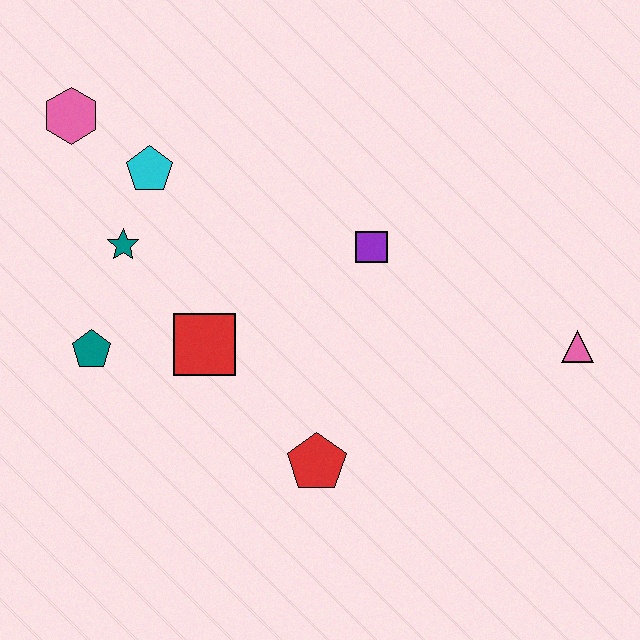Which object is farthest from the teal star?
The pink triangle is farthest from the teal star.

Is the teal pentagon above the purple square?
No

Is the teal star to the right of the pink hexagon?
Yes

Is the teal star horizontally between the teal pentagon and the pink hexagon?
No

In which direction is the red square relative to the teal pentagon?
The red square is to the right of the teal pentagon.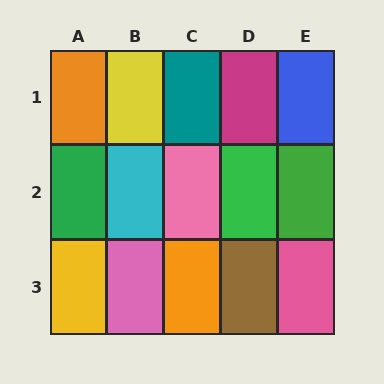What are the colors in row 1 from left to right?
Orange, yellow, teal, magenta, blue.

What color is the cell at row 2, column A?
Green.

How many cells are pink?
3 cells are pink.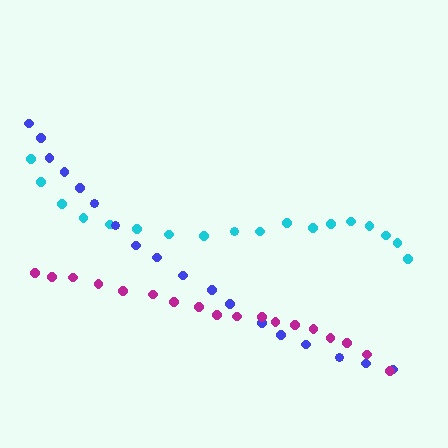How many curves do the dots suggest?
There are 3 distinct paths.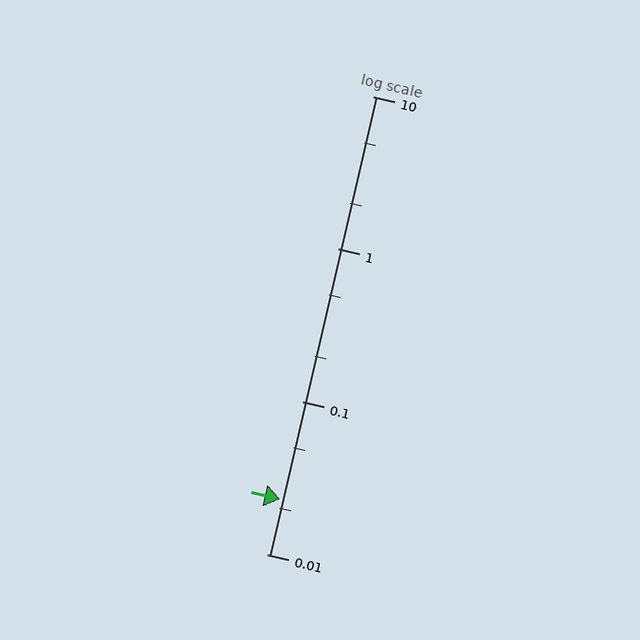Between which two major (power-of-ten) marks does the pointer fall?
The pointer is between 0.01 and 0.1.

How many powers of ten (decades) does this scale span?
The scale spans 3 decades, from 0.01 to 10.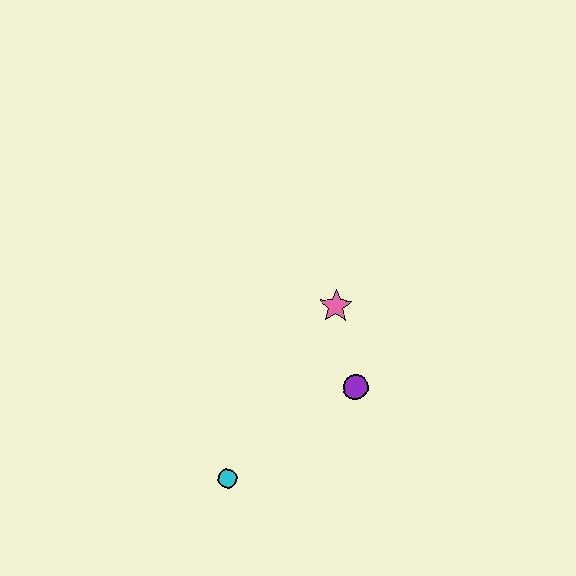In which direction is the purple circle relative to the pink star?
The purple circle is below the pink star.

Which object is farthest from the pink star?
The cyan circle is farthest from the pink star.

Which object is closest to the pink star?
The purple circle is closest to the pink star.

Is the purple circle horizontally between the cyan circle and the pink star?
No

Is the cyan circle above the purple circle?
No